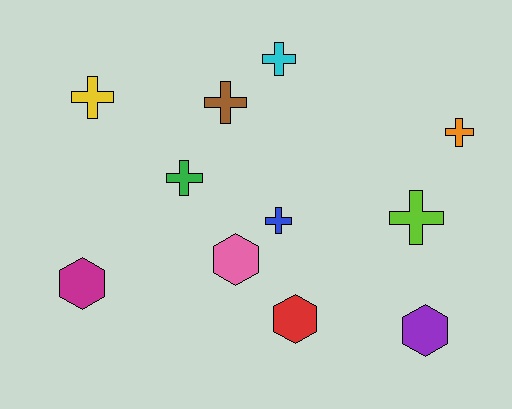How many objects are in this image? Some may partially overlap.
There are 11 objects.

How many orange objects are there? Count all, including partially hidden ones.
There is 1 orange object.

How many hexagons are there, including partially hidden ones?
There are 4 hexagons.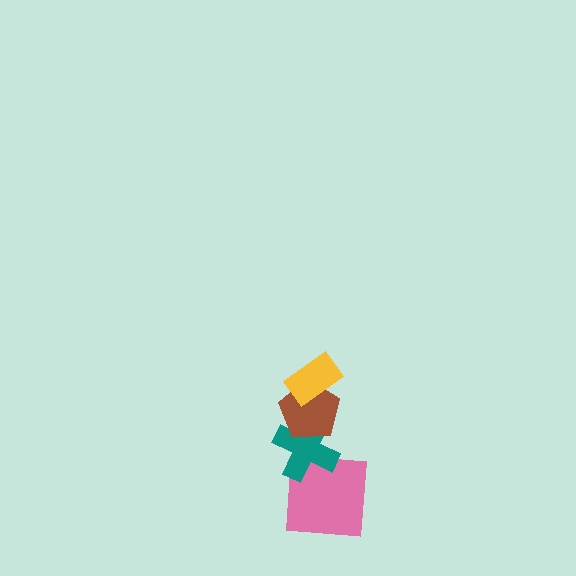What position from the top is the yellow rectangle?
The yellow rectangle is 1st from the top.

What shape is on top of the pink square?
The teal cross is on top of the pink square.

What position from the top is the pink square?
The pink square is 4th from the top.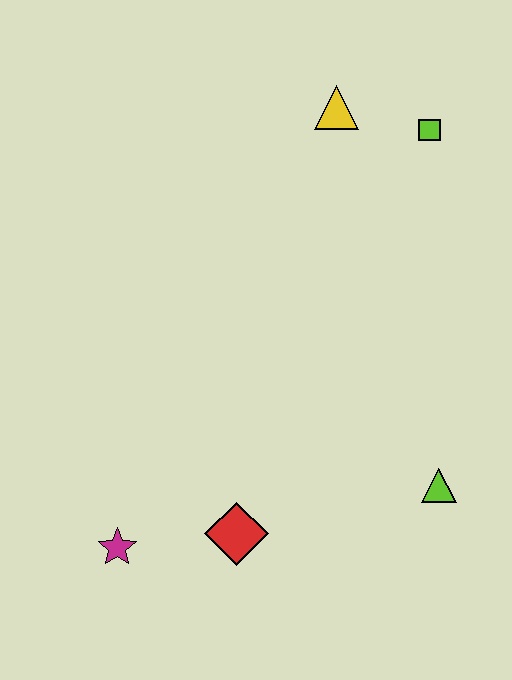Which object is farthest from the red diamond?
The lime square is farthest from the red diamond.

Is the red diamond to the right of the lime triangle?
No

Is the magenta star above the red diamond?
No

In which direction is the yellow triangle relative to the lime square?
The yellow triangle is to the left of the lime square.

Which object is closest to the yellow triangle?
The lime square is closest to the yellow triangle.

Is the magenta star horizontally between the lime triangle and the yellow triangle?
No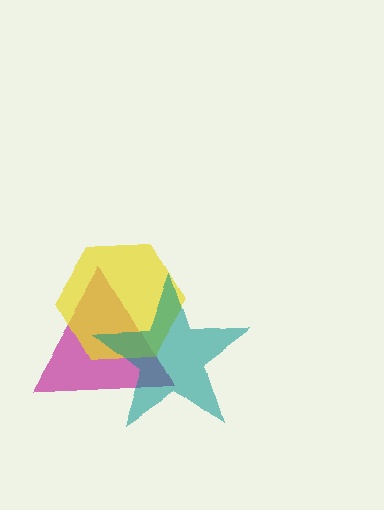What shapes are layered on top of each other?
The layered shapes are: a magenta triangle, a yellow hexagon, a teal star.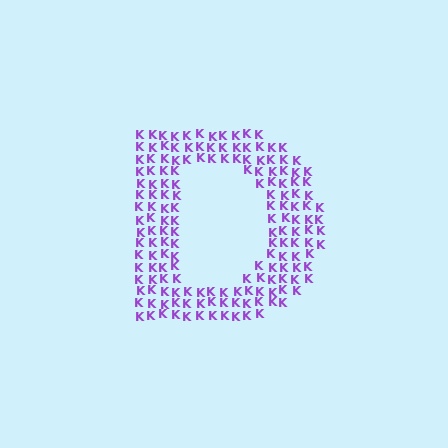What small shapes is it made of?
It is made of small letter K's.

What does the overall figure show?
The overall figure shows the letter D.